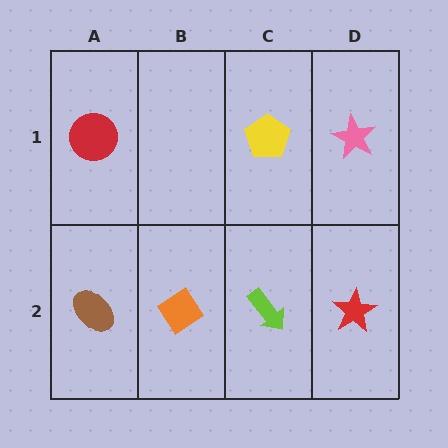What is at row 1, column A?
A red circle.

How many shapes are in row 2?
4 shapes.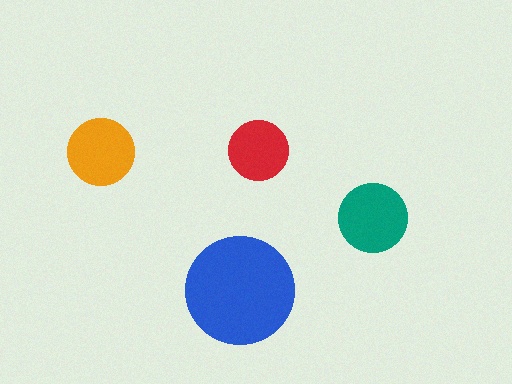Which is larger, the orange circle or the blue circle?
The blue one.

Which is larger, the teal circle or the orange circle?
The teal one.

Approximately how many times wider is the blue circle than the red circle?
About 2 times wider.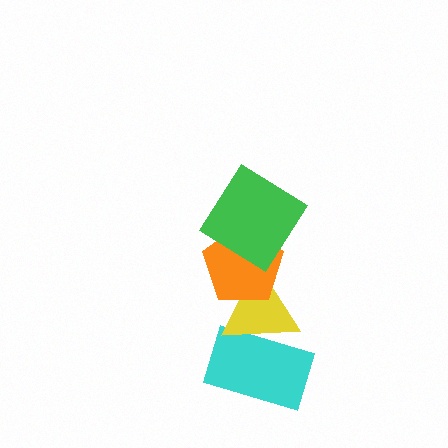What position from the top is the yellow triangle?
The yellow triangle is 3rd from the top.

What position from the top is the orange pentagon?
The orange pentagon is 2nd from the top.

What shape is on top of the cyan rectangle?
The yellow triangle is on top of the cyan rectangle.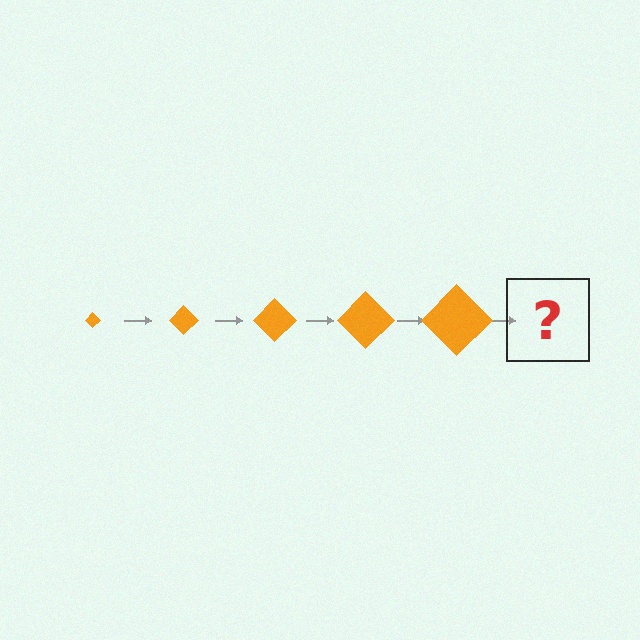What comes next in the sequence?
The next element should be an orange diamond, larger than the previous one.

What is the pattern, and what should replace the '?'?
The pattern is that the diamond gets progressively larger each step. The '?' should be an orange diamond, larger than the previous one.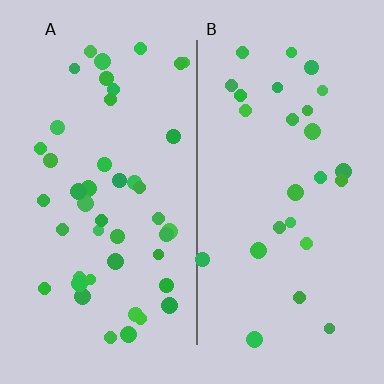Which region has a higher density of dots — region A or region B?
A (the left).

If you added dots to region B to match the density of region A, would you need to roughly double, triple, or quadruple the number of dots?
Approximately double.